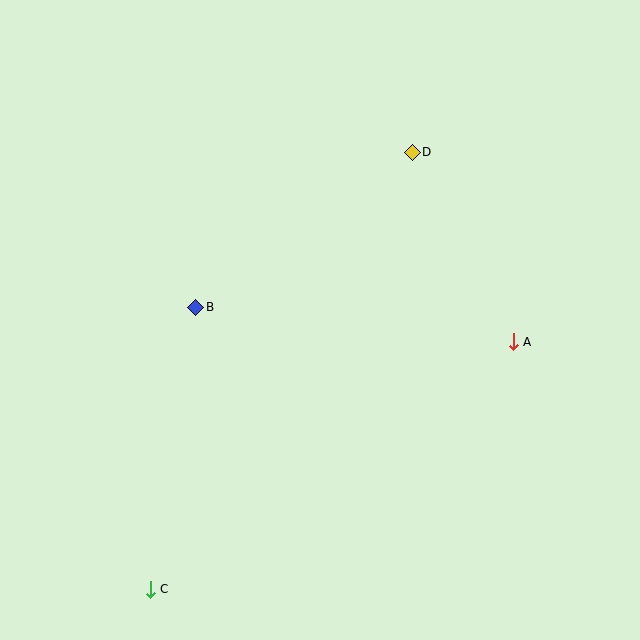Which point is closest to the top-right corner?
Point D is closest to the top-right corner.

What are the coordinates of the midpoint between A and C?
The midpoint between A and C is at (332, 466).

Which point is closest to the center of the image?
Point B at (196, 307) is closest to the center.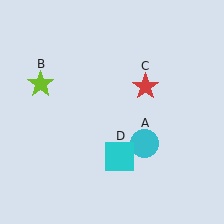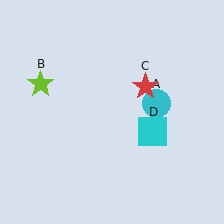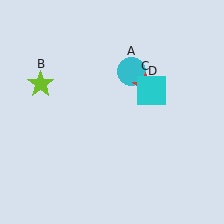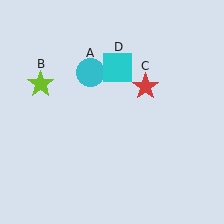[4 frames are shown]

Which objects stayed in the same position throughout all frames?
Lime star (object B) and red star (object C) remained stationary.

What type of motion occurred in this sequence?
The cyan circle (object A), cyan square (object D) rotated counterclockwise around the center of the scene.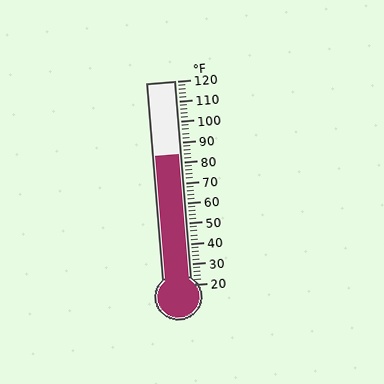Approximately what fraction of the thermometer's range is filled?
The thermometer is filled to approximately 65% of its range.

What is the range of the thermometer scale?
The thermometer scale ranges from 20°F to 120°F.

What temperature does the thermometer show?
The thermometer shows approximately 84°F.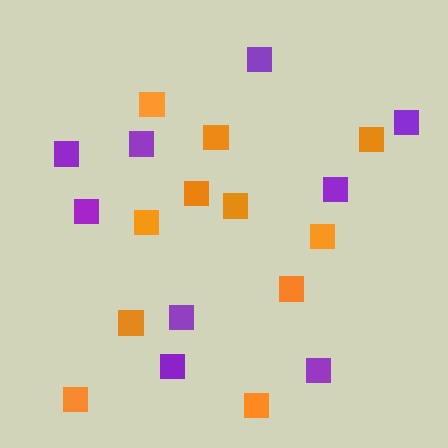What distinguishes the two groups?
There are 2 groups: one group of orange squares (11) and one group of purple squares (9).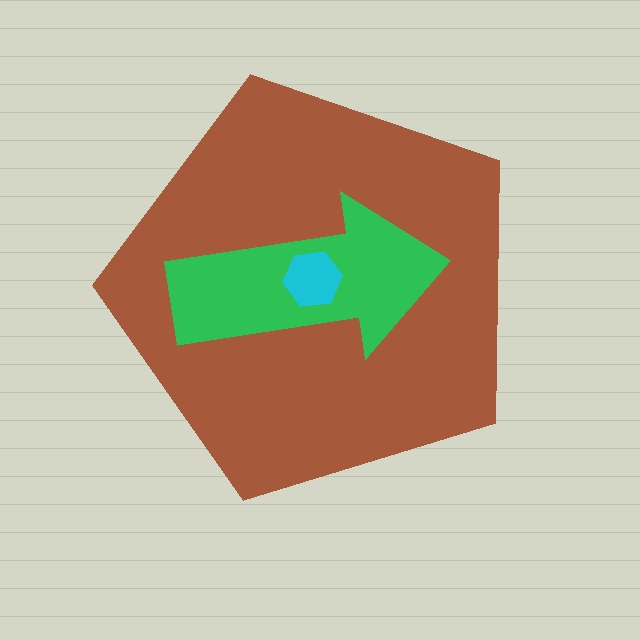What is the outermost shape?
The brown pentagon.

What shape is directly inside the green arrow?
The cyan hexagon.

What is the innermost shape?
The cyan hexagon.